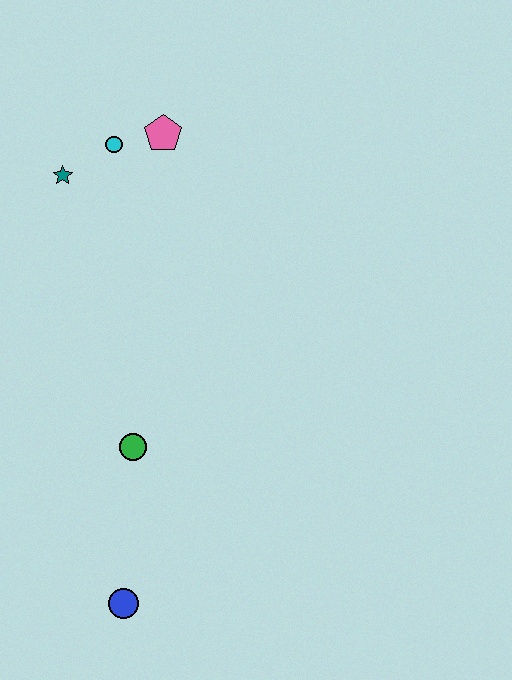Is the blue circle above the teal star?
No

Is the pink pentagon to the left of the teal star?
No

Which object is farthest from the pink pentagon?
The blue circle is farthest from the pink pentagon.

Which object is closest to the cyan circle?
The pink pentagon is closest to the cyan circle.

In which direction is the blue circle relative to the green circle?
The blue circle is below the green circle.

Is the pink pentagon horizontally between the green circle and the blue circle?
No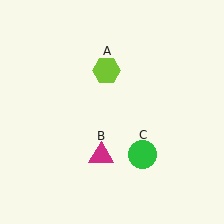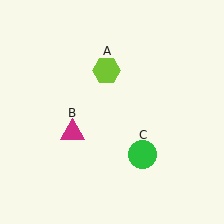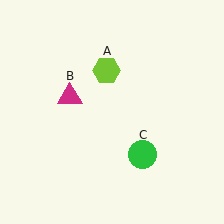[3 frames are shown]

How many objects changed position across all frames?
1 object changed position: magenta triangle (object B).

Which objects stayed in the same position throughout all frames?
Lime hexagon (object A) and green circle (object C) remained stationary.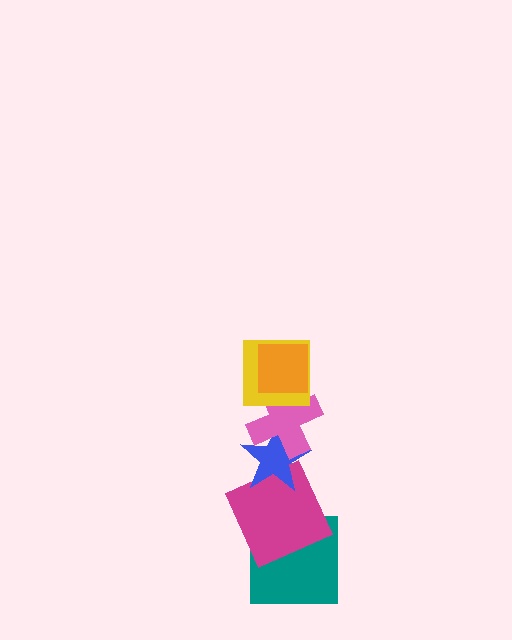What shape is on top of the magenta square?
The blue star is on top of the magenta square.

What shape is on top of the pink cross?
The yellow square is on top of the pink cross.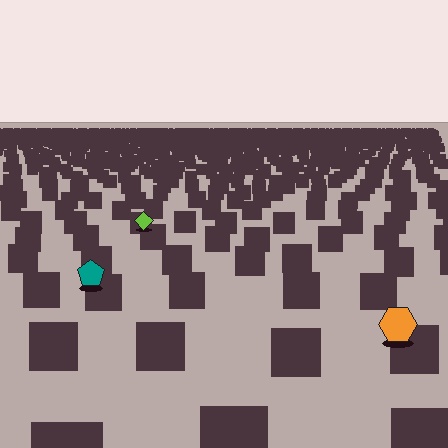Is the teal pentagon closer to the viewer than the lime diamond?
Yes. The teal pentagon is closer — you can tell from the texture gradient: the ground texture is coarser near it.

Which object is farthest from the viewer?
The lime diamond is farthest from the viewer. It appears smaller and the ground texture around it is denser.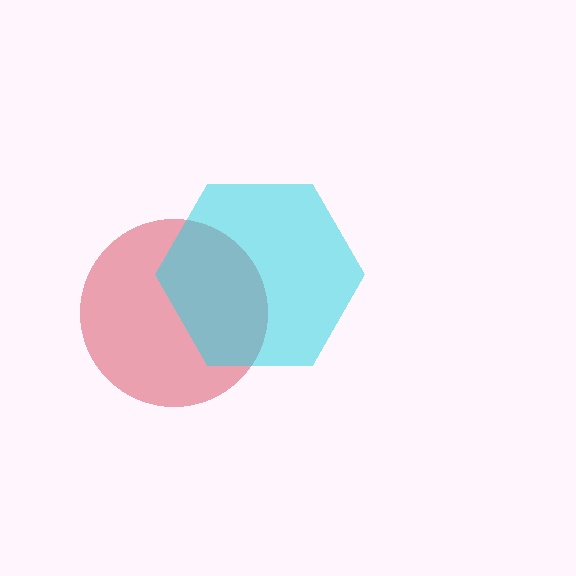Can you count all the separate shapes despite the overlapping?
Yes, there are 2 separate shapes.